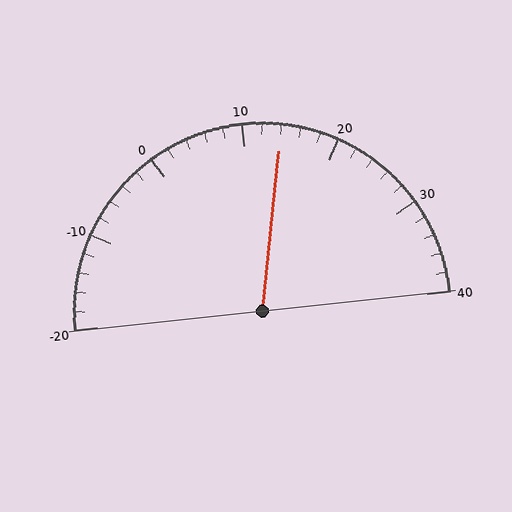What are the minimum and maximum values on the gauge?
The gauge ranges from -20 to 40.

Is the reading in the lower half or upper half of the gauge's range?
The reading is in the upper half of the range (-20 to 40).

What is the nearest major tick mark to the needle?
The nearest major tick mark is 10.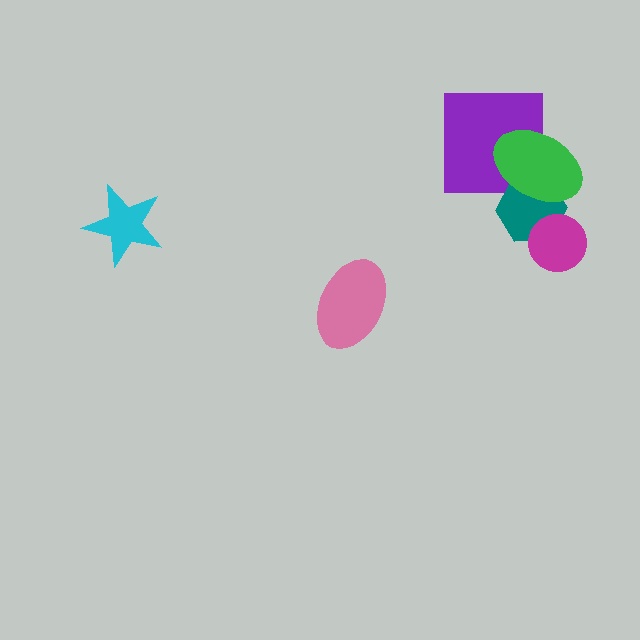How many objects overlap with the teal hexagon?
3 objects overlap with the teal hexagon.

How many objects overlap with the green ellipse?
2 objects overlap with the green ellipse.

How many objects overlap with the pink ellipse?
0 objects overlap with the pink ellipse.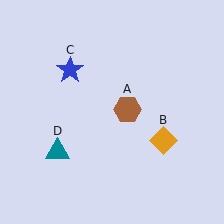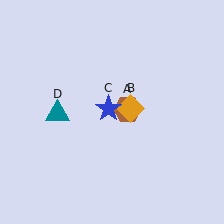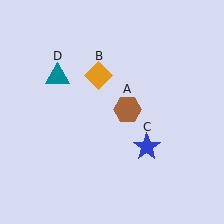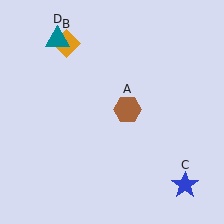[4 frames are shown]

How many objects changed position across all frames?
3 objects changed position: orange diamond (object B), blue star (object C), teal triangle (object D).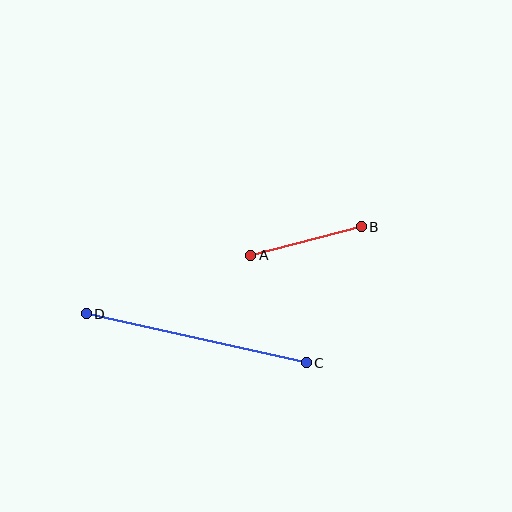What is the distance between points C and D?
The distance is approximately 225 pixels.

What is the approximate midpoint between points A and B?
The midpoint is at approximately (306, 241) pixels.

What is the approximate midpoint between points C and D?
The midpoint is at approximately (196, 338) pixels.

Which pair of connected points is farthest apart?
Points C and D are farthest apart.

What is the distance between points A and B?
The distance is approximately 114 pixels.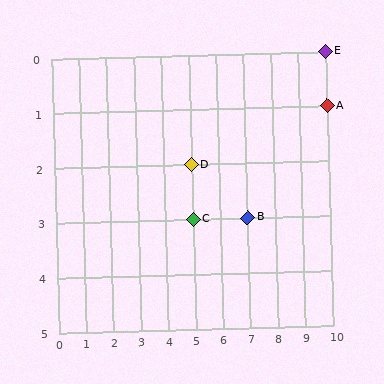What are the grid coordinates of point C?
Point C is at grid coordinates (5, 3).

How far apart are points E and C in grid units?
Points E and C are 5 columns and 3 rows apart (about 5.8 grid units diagonally).